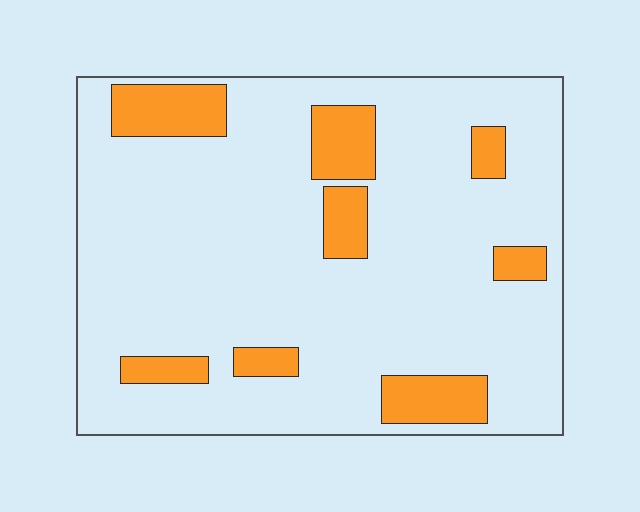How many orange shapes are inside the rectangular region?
8.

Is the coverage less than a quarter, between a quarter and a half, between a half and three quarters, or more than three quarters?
Less than a quarter.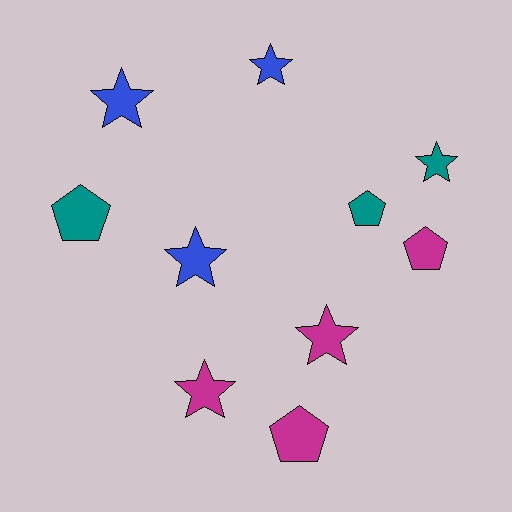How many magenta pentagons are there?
There are 2 magenta pentagons.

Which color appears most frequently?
Magenta, with 4 objects.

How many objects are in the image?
There are 10 objects.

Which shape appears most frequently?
Star, with 6 objects.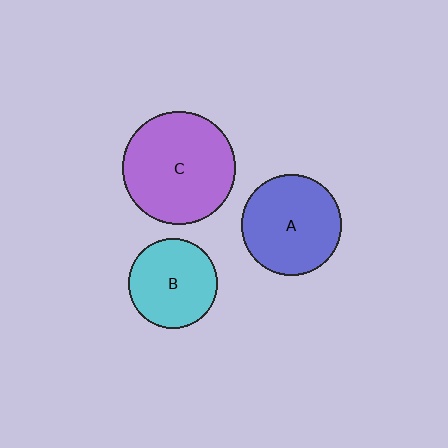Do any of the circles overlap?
No, none of the circles overlap.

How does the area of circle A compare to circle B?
Approximately 1.3 times.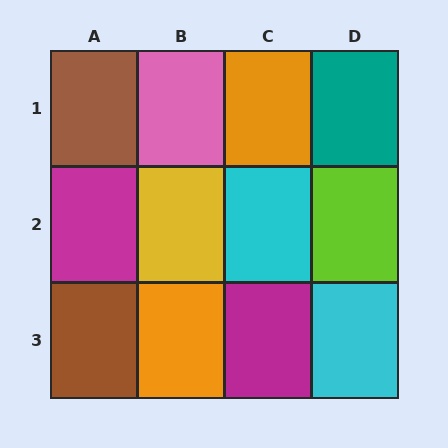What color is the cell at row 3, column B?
Orange.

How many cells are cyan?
2 cells are cyan.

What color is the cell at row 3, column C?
Magenta.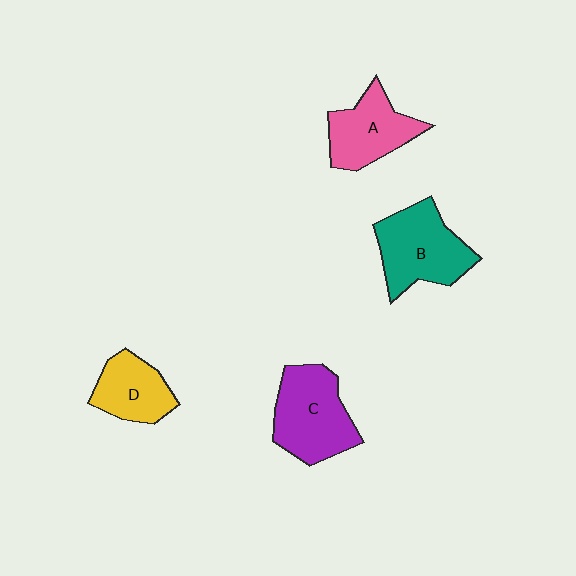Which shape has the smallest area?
Shape D (yellow).